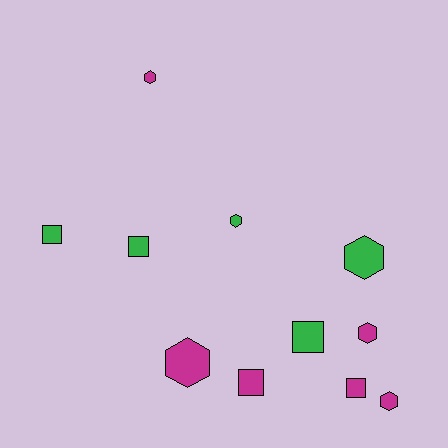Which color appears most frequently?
Magenta, with 6 objects.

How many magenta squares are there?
There are 2 magenta squares.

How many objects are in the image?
There are 11 objects.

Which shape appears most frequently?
Hexagon, with 6 objects.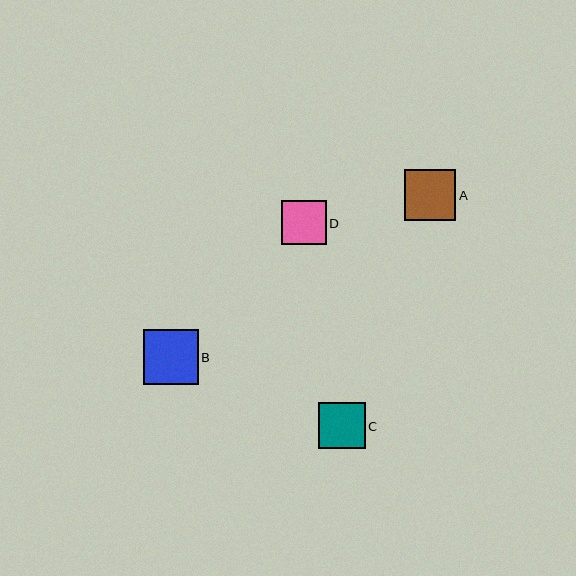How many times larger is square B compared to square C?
Square B is approximately 1.2 times the size of square C.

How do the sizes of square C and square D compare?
Square C and square D are approximately the same size.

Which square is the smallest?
Square D is the smallest with a size of approximately 44 pixels.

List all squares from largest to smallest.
From largest to smallest: B, A, C, D.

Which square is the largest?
Square B is the largest with a size of approximately 55 pixels.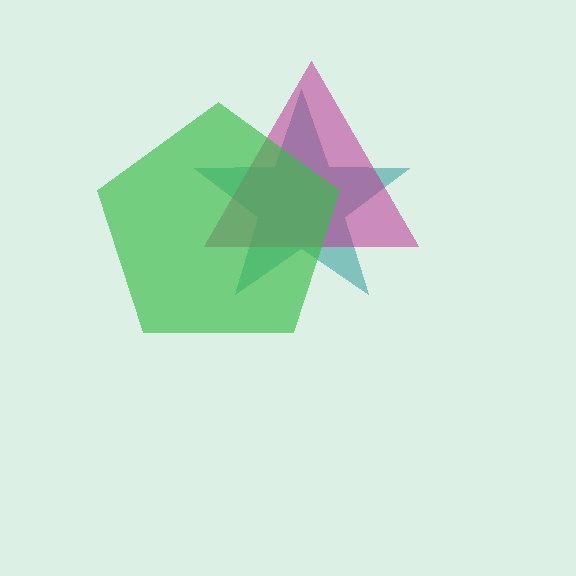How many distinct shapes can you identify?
There are 3 distinct shapes: a teal star, a magenta triangle, a green pentagon.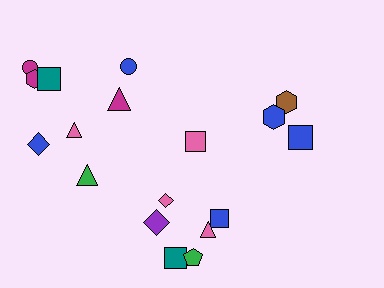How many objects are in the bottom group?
There are 7 objects.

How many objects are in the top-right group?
There are 4 objects.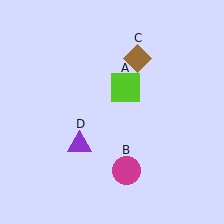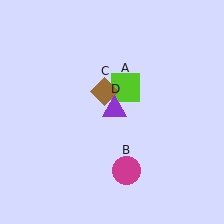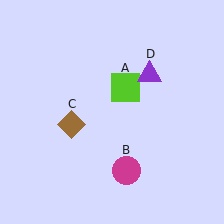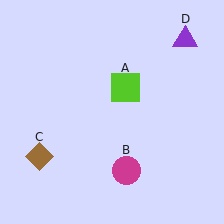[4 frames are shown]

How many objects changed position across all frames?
2 objects changed position: brown diamond (object C), purple triangle (object D).